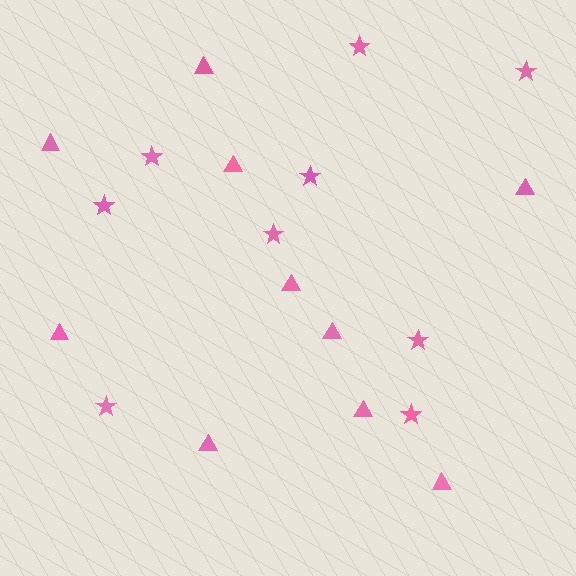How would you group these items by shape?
There are 2 groups: one group of triangles (10) and one group of stars (9).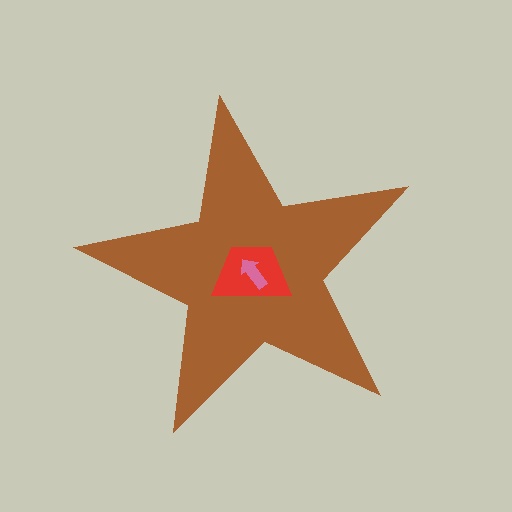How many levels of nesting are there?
3.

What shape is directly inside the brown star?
The red trapezoid.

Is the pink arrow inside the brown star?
Yes.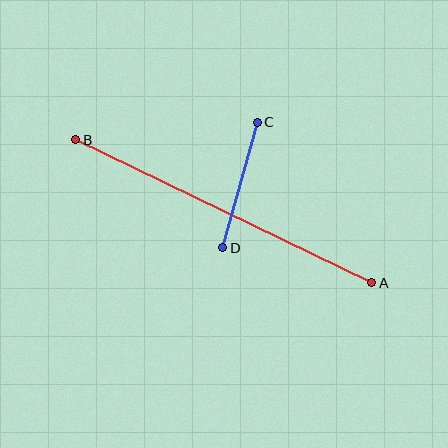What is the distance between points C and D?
The distance is approximately 130 pixels.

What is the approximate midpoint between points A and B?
The midpoint is at approximately (224, 211) pixels.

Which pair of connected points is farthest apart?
Points A and B are farthest apart.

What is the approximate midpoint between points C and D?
The midpoint is at approximately (240, 185) pixels.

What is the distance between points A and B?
The distance is approximately 328 pixels.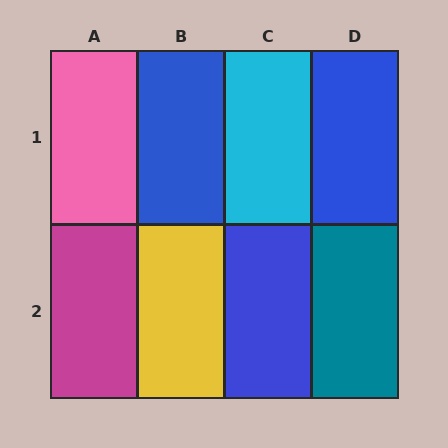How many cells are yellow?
1 cell is yellow.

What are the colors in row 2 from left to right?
Magenta, yellow, blue, teal.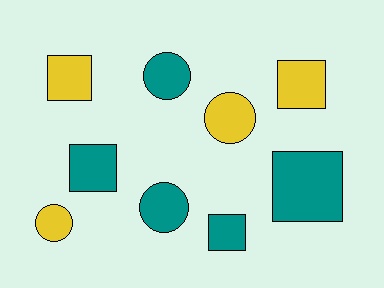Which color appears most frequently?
Teal, with 5 objects.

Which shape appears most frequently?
Square, with 5 objects.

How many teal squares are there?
There are 3 teal squares.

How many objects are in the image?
There are 9 objects.